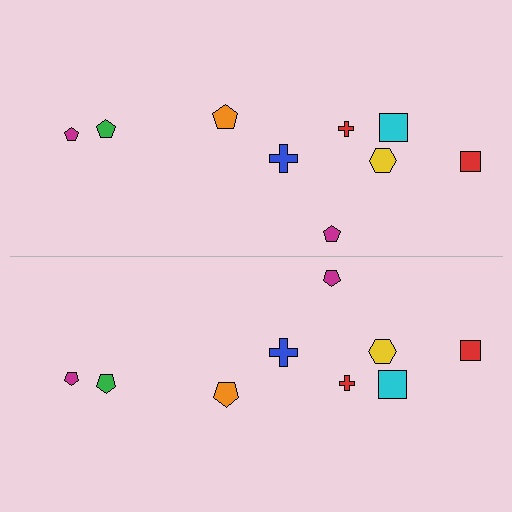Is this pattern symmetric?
Yes, this pattern has bilateral (reflection) symmetry.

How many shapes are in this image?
There are 18 shapes in this image.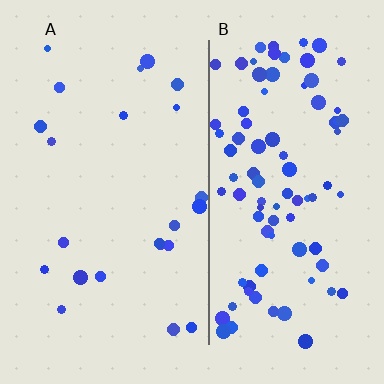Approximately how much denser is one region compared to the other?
Approximately 3.9× — region B over region A.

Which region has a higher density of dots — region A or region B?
B (the right).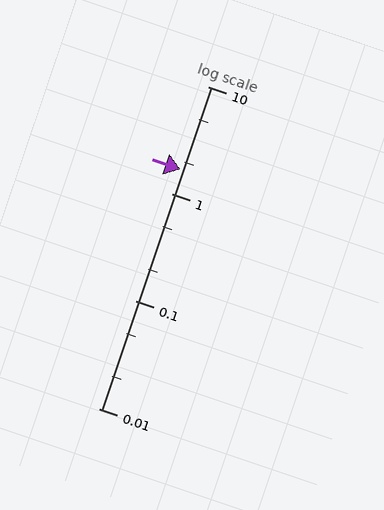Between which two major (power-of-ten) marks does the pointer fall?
The pointer is between 1 and 10.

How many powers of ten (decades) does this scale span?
The scale spans 3 decades, from 0.01 to 10.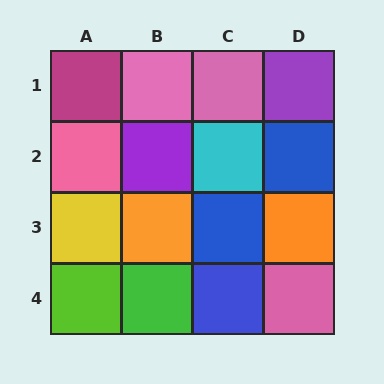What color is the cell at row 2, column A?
Pink.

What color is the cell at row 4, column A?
Lime.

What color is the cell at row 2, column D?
Blue.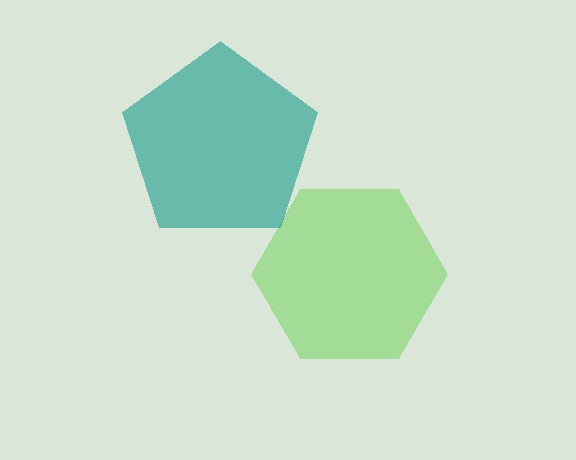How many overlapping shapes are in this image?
There are 2 overlapping shapes in the image.